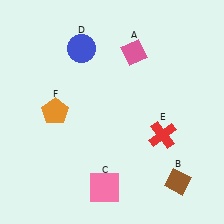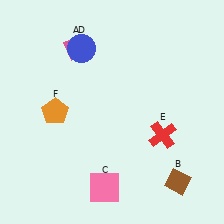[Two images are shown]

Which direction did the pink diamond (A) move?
The pink diamond (A) moved left.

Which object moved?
The pink diamond (A) moved left.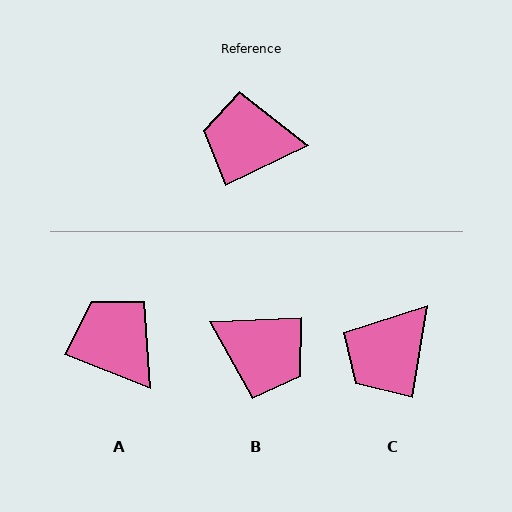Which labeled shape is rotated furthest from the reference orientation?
B, about 157 degrees away.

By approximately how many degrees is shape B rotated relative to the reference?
Approximately 157 degrees counter-clockwise.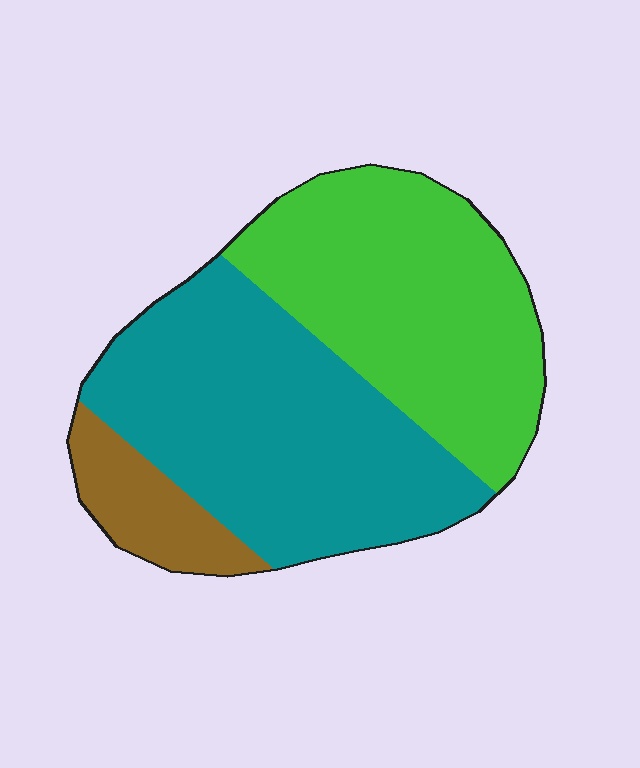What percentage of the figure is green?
Green takes up about two fifths (2/5) of the figure.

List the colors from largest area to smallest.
From largest to smallest: teal, green, brown.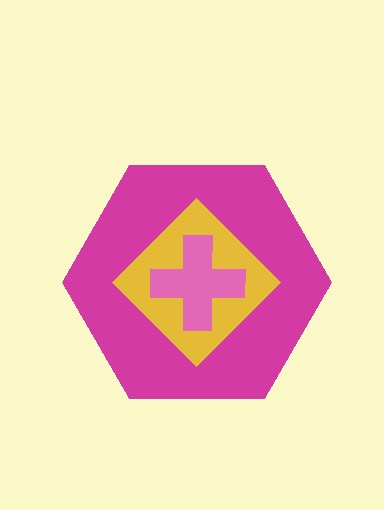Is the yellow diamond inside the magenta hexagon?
Yes.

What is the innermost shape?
The pink cross.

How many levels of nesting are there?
3.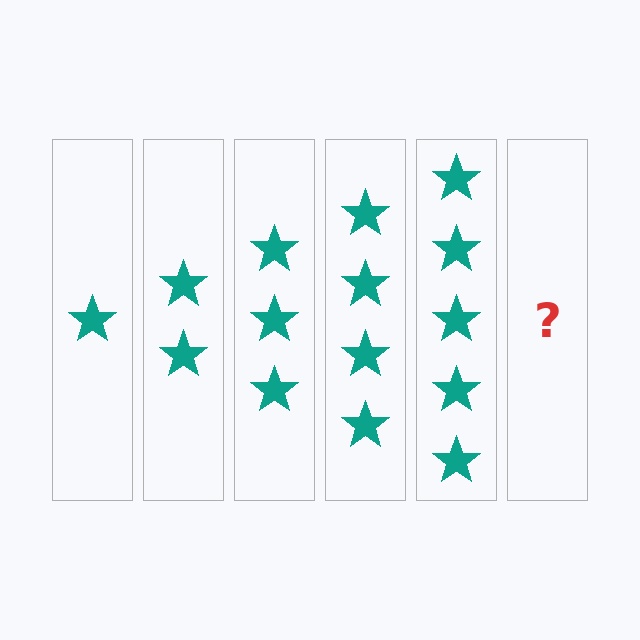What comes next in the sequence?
The next element should be 6 stars.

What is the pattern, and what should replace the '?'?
The pattern is that each step adds one more star. The '?' should be 6 stars.